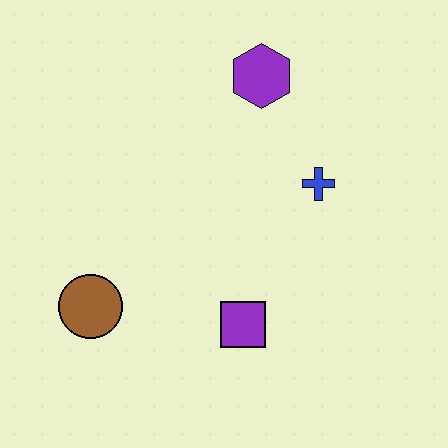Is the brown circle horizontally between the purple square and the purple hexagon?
No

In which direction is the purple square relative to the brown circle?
The purple square is to the right of the brown circle.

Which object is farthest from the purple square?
The purple hexagon is farthest from the purple square.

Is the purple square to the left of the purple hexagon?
Yes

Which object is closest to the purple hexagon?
The blue cross is closest to the purple hexagon.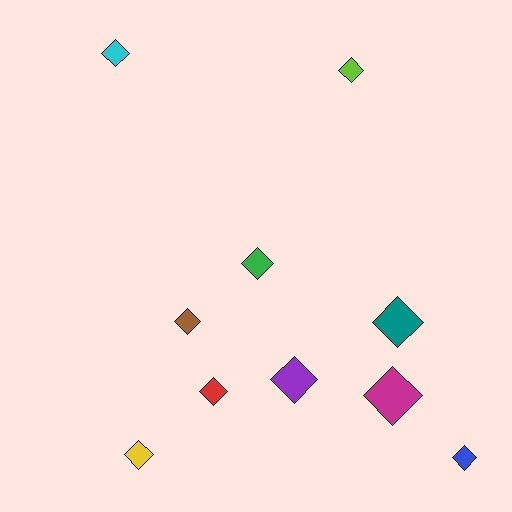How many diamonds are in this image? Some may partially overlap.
There are 10 diamonds.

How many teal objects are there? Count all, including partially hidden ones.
There is 1 teal object.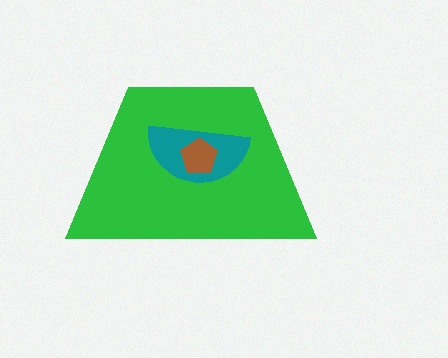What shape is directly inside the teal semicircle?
The brown pentagon.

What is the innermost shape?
The brown pentagon.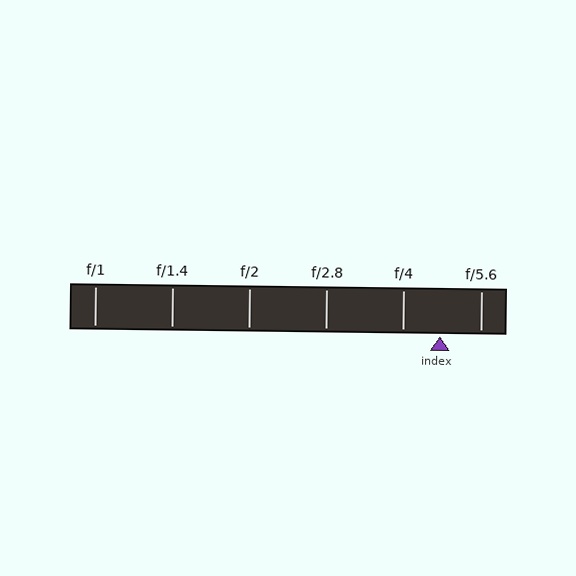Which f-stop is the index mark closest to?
The index mark is closest to f/4.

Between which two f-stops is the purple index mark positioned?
The index mark is between f/4 and f/5.6.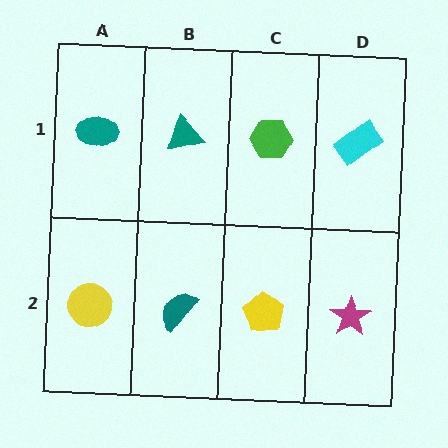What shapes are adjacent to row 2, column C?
A green hexagon (row 1, column C), a teal semicircle (row 2, column B), a magenta star (row 2, column D).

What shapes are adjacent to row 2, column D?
A cyan rectangle (row 1, column D), a yellow pentagon (row 2, column C).